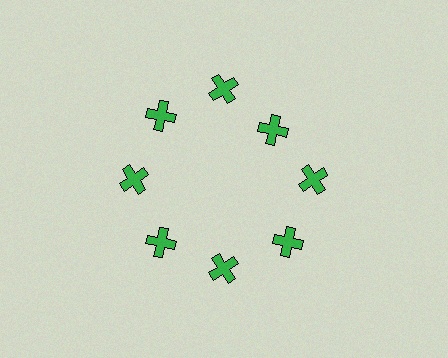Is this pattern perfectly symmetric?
No. The 8 green crosses are arranged in a ring, but one element near the 2 o'clock position is pulled inward toward the center, breaking the 8-fold rotational symmetry.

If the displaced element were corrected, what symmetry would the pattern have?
It would have 8-fold rotational symmetry — the pattern would map onto itself every 45 degrees.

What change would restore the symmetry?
The symmetry would be restored by moving it outward, back onto the ring so that all 8 crosses sit at equal angles and equal distance from the center.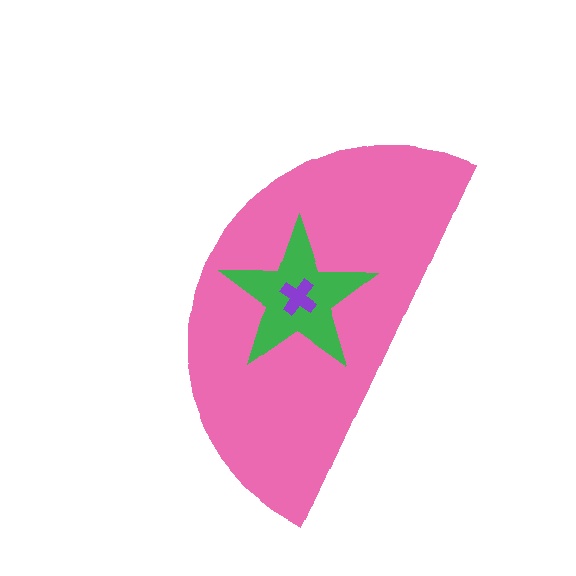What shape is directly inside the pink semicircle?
The green star.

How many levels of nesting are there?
3.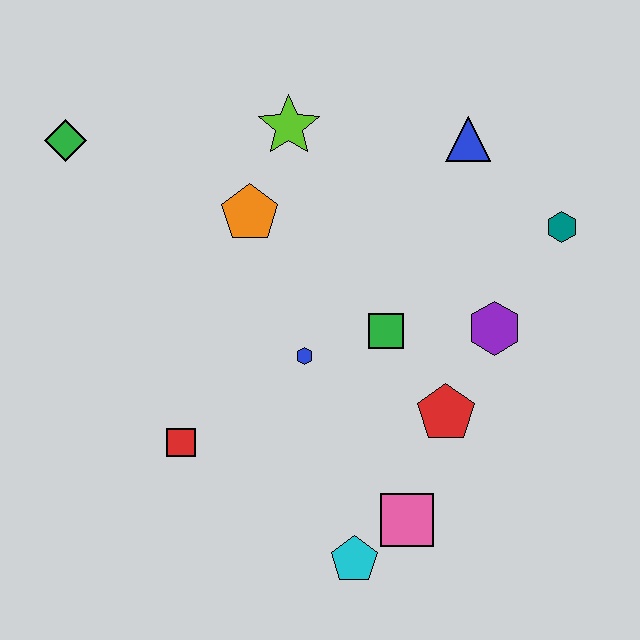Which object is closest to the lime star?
The orange pentagon is closest to the lime star.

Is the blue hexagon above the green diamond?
No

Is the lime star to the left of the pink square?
Yes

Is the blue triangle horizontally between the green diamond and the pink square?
No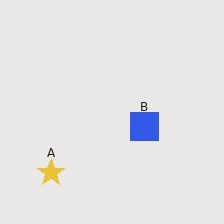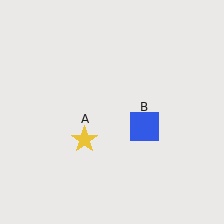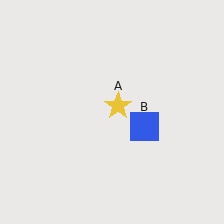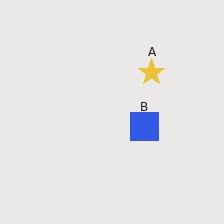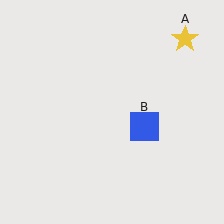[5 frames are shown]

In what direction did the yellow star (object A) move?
The yellow star (object A) moved up and to the right.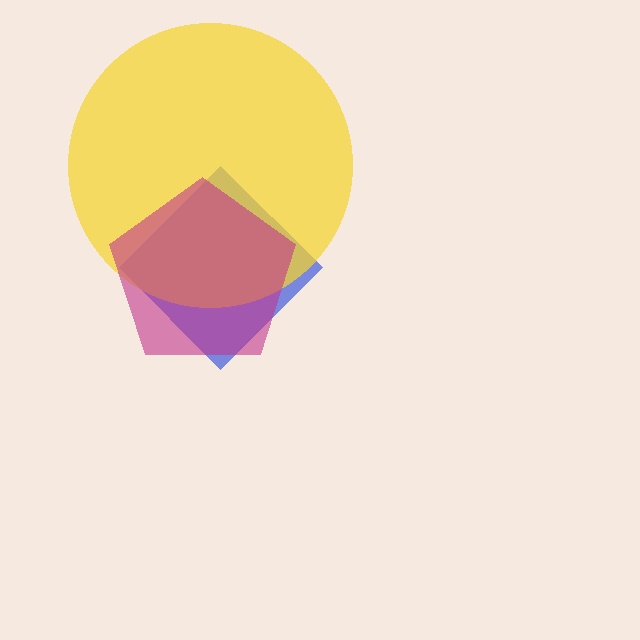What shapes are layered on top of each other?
The layered shapes are: a blue diamond, a yellow circle, a magenta pentagon.